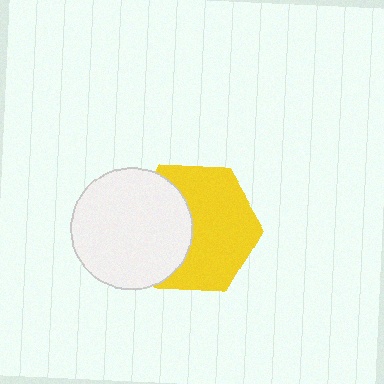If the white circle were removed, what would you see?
You would see the complete yellow hexagon.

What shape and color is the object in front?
The object in front is a white circle.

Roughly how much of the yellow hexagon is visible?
About half of it is visible (roughly 61%).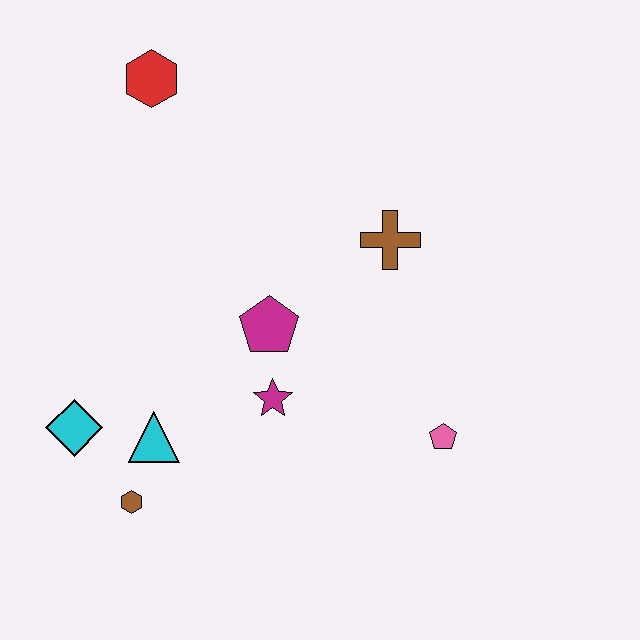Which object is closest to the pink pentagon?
The magenta star is closest to the pink pentagon.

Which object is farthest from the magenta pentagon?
The red hexagon is farthest from the magenta pentagon.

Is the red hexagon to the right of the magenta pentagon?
No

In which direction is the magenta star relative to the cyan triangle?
The magenta star is to the right of the cyan triangle.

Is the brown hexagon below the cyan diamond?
Yes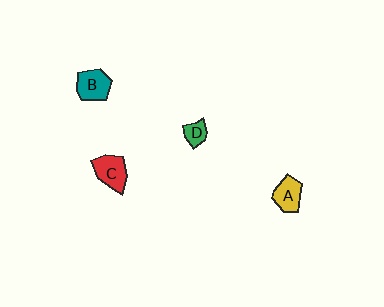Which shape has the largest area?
Shape C (red).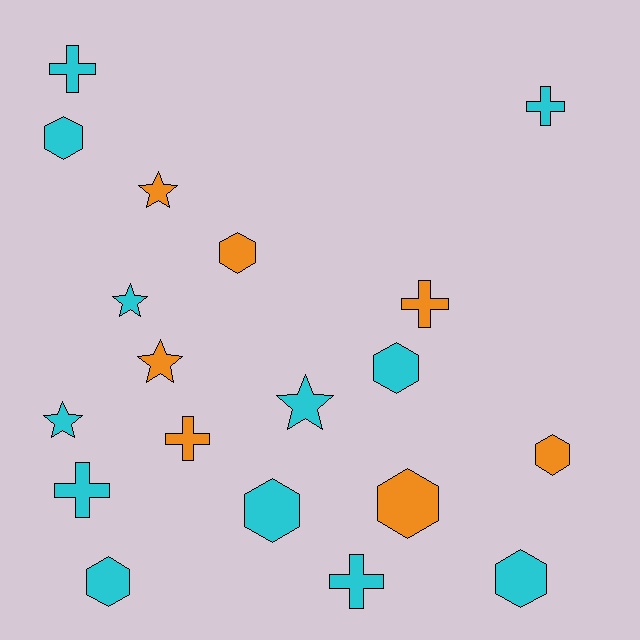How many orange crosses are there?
There are 2 orange crosses.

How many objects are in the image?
There are 19 objects.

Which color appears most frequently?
Cyan, with 12 objects.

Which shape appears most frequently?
Hexagon, with 8 objects.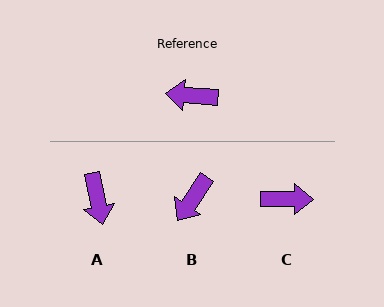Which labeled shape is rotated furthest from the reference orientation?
C, about 176 degrees away.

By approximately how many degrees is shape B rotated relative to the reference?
Approximately 60 degrees counter-clockwise.